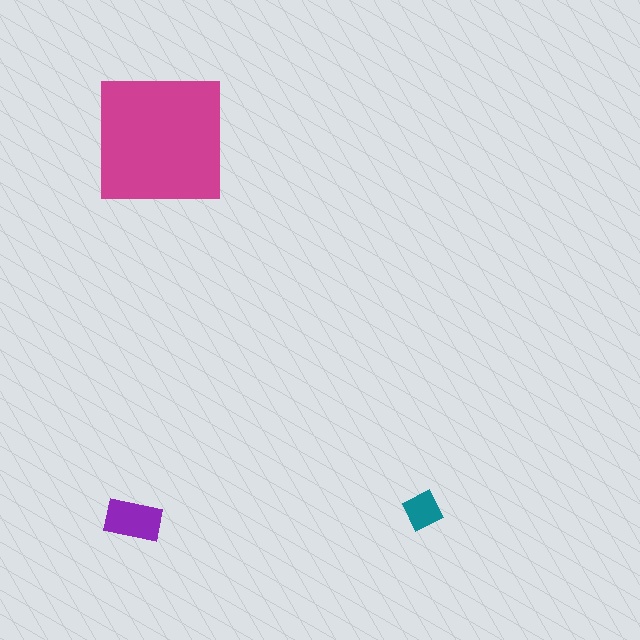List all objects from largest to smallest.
The magenta square, the purple rectangle, the teal diamond.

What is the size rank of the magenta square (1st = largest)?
1st.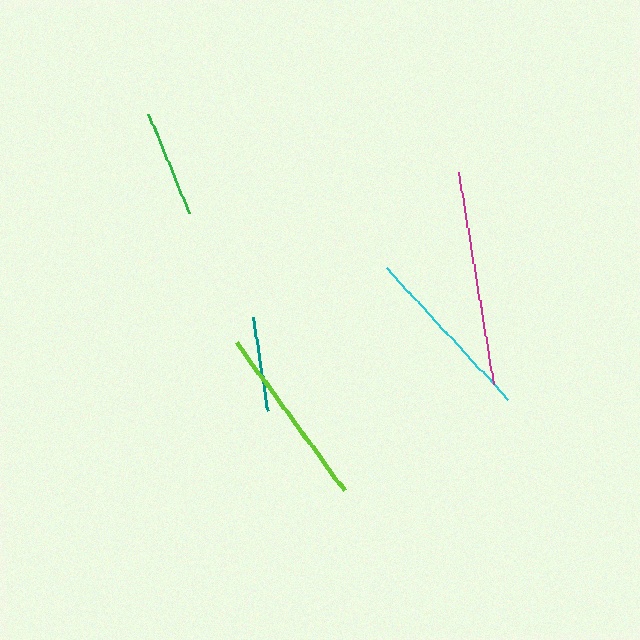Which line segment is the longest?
The magenta line is the longest at approximately 215 pixels.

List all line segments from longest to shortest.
From longest to shortest: magenta, lime, cyan, green, teal.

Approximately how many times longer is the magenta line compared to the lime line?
The magenta line is approximately 1.2 times the length of the lime line.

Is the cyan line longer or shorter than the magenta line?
The magenta line is longer than the cyan line.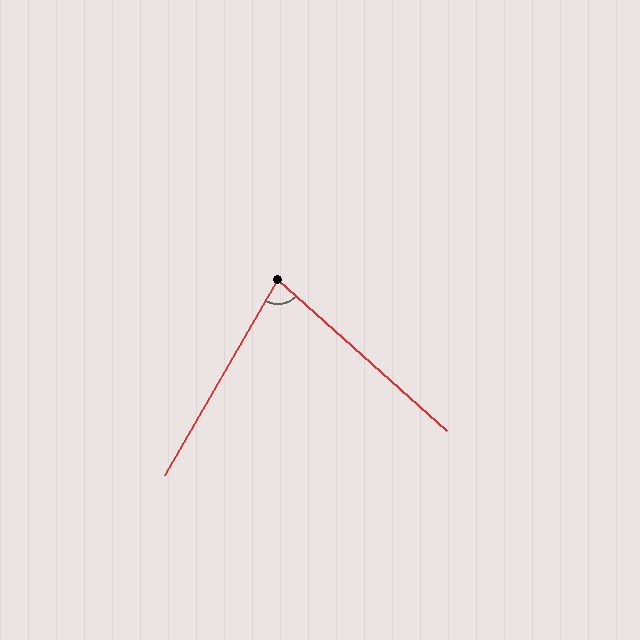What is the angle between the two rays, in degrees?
Approximately 78 degrees.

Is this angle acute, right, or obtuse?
It is acute.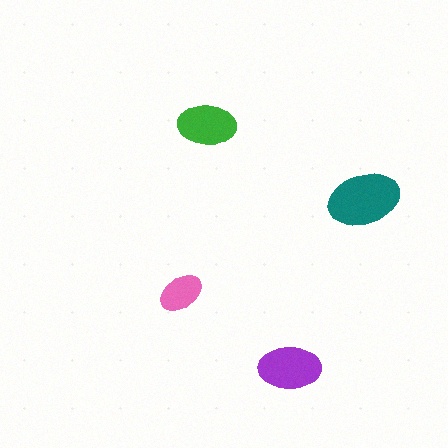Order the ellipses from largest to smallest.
the teal one, the purple one, the green one, the pink one.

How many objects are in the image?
There are 4 objects in the image.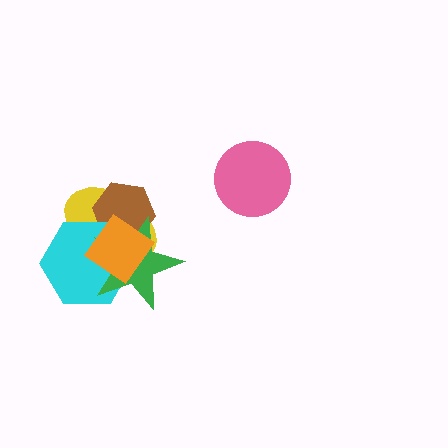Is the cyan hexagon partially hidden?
Yes, it is partially covered by another shape.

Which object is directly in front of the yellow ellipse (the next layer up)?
The brown hexagon is directly in front of the yellow ellipse.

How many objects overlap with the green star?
4 objects overlap with the green star.